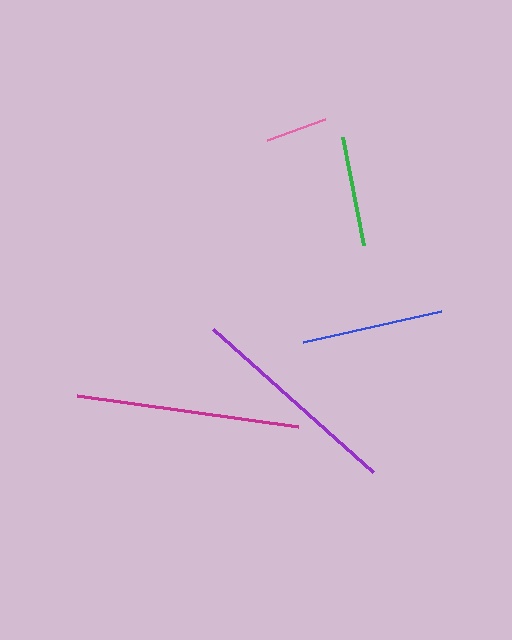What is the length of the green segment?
The green segment is approximately 110 pixels long.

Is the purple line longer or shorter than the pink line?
The purple line is longer than the pink line.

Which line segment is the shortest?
The pink line is the shortest at approximately 62 pixels.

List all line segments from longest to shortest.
From longest to shortest: magenta, purple, blue, green, pink.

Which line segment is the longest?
The magenta line is the longest at approximately 223 pixels.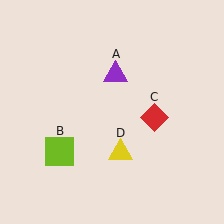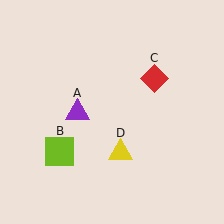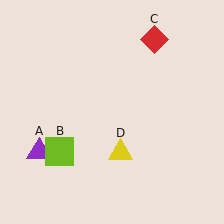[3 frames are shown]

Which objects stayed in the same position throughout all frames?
Lime square (object B) and yellow triangle (object D) remained stationary.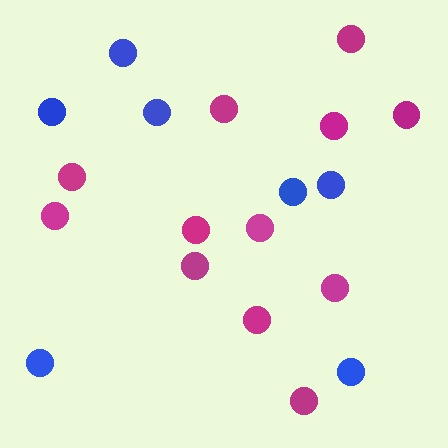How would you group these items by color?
There are 2 groups: one group of magenta circles (12) and one group of blue circles (7).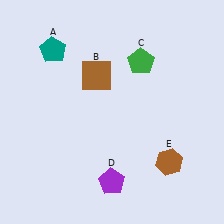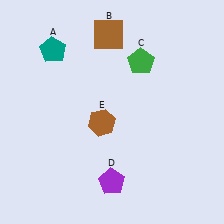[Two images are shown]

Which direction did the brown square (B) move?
The brown square (B) moved up.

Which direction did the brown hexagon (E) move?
The brown hexagon (E) moved left.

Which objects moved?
The objects that moved are: the brown square (B), the brown hexagon (E).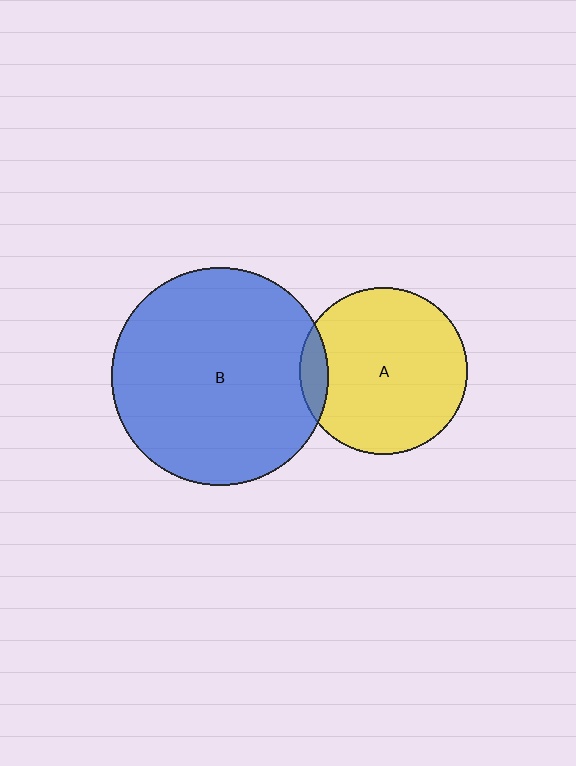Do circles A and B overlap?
Yes.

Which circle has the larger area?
Circle B (blue).